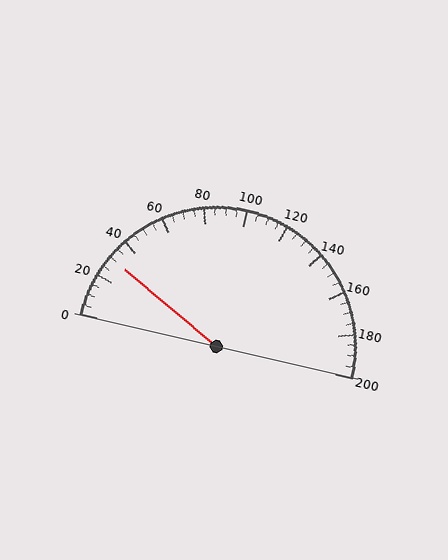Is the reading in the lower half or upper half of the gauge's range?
The reading is in the lower half of the range (0 to 200).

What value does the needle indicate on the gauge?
The needle indicates approximately 30.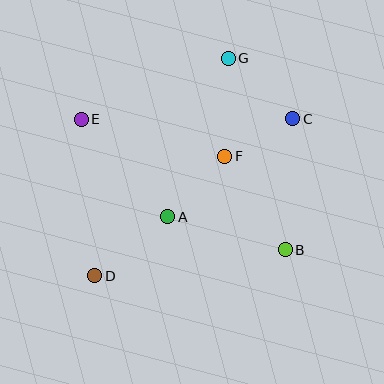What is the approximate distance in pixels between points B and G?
The distance between B and G is approximately 200 pixels.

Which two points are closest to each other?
Points C and F are closest to each other.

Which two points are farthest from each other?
Points D and G are farthest from each other.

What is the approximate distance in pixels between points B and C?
The distance between B and C is approximately 132 pixels.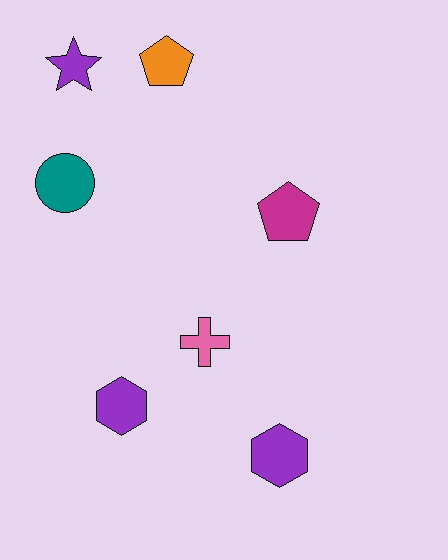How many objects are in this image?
There are 7 objects.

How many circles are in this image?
There is 1 circle.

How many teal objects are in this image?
There is 1 teal object.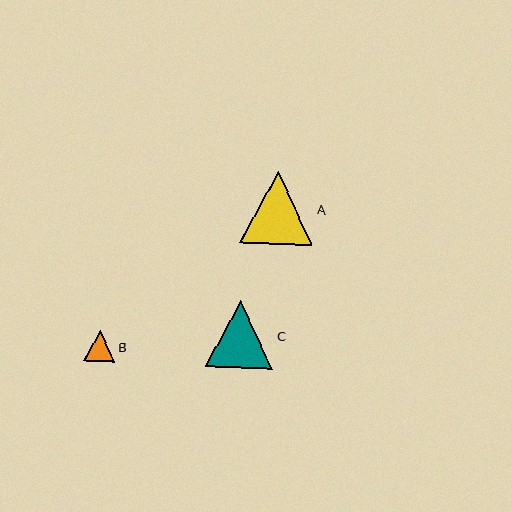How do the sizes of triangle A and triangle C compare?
Triangle A and triangle C are approximately the same size.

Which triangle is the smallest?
Triangle B is the smallest with a size of approximately 31 pixels.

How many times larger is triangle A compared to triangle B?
Triangle A is approximately 2.4 times the size of triangle B.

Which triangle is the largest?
Triangle A is the largest with a size of approximately 73 pixels.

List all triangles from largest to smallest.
From largest to smallest: A, C, B.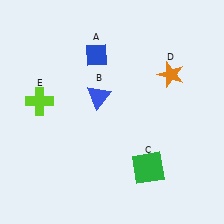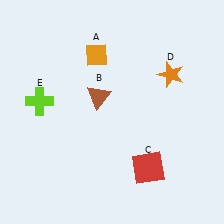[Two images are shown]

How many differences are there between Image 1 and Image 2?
There are 3 differences between the two images.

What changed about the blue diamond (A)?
In Image 1, A is blue. In Image 2, it changed to orange.